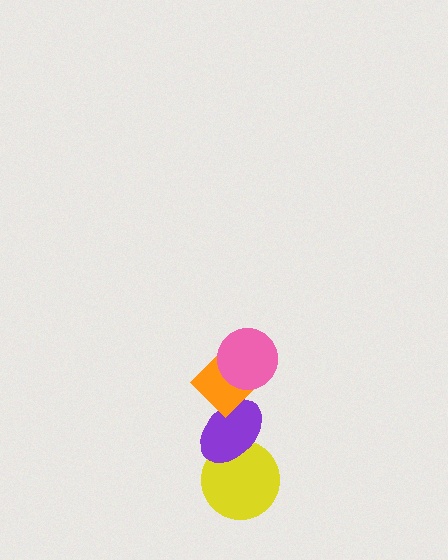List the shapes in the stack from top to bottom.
From top to bottom: the pink circle, the orange diamond, the purple ellipse, the yellow circle.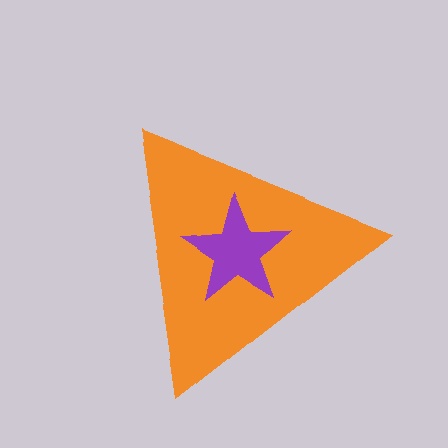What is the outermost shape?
The orange triangle.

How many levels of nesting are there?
2.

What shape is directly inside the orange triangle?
The purple star.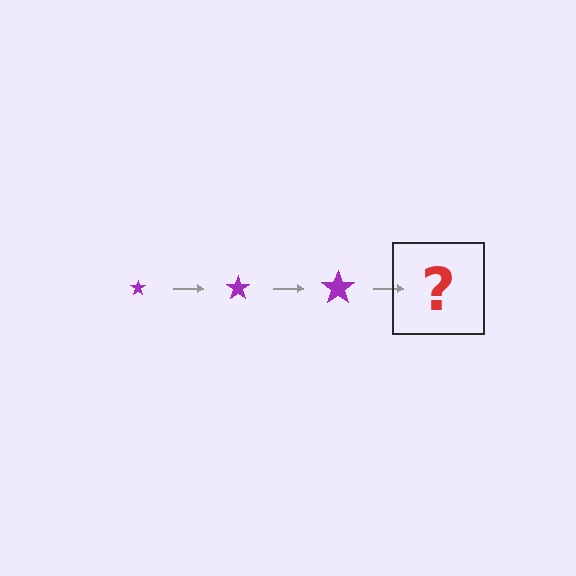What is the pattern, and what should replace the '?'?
The pattern is that the star gets progressively larger each step. The '?' should be a purple star, larger than the previous one.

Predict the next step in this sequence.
The next step is a purple star, larger than the previous one.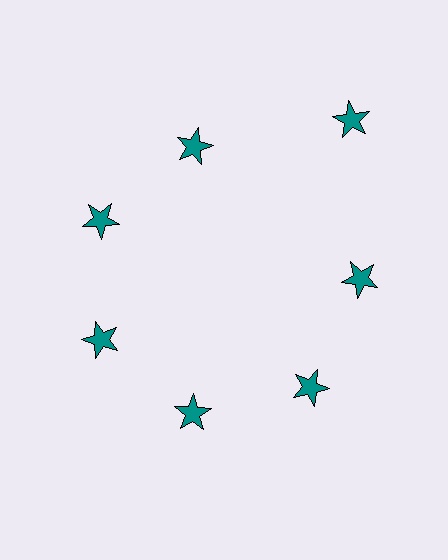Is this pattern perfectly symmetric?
No. The 7 teal stars are arranged in a ring, but one element near the 1 o'clock position is pushed outward from the center, breaking the 7-fold rotational symmetry.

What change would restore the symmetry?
The symmetry would be restored by moving it inward, back onto the ring so that all 7 stars sit at equal angles and equal distance from the center.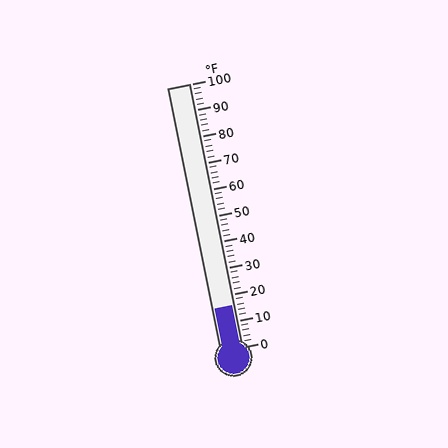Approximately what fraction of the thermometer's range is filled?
The thermometer is filled to approximately 15% of its range.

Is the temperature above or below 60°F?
The temperature is below 60°F.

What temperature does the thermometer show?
The thermometer shows approximately 16°F.